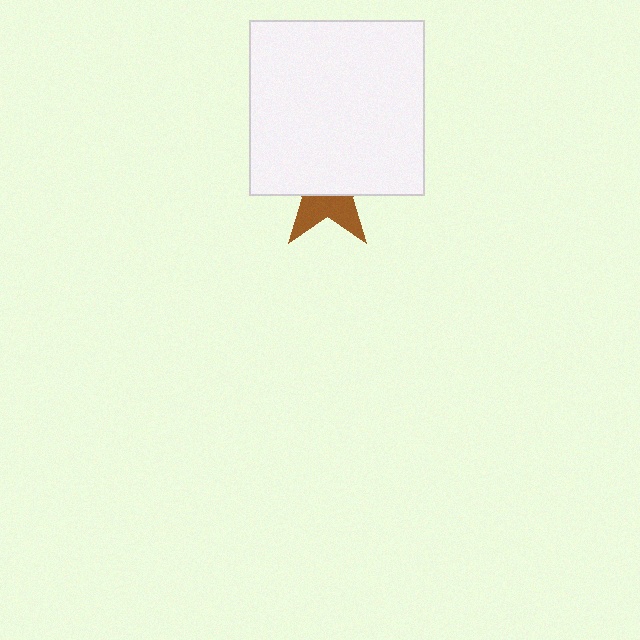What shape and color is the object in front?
The object in front is a white square.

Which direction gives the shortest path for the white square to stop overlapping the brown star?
Moving up gives the shortest separation.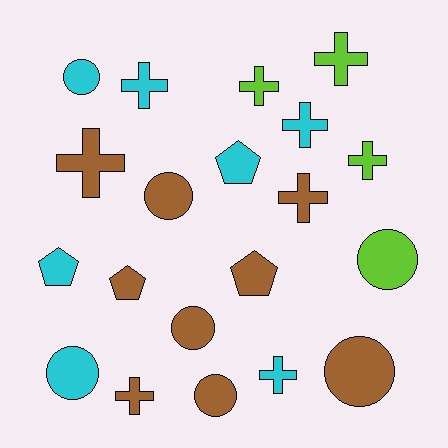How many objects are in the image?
There are 20 objects.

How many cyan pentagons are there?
There are 2 cyan pentagons.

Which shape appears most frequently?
Cross, with 9 objects.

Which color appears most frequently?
Brown, with 9 objects.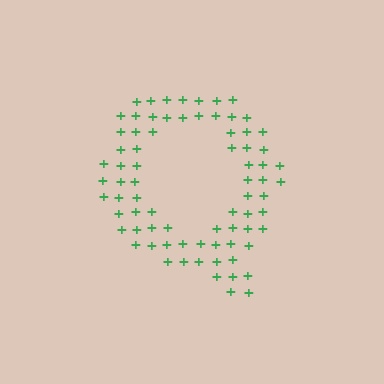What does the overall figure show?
The overall figure shows the letter Q.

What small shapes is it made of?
It is made of small plus signs.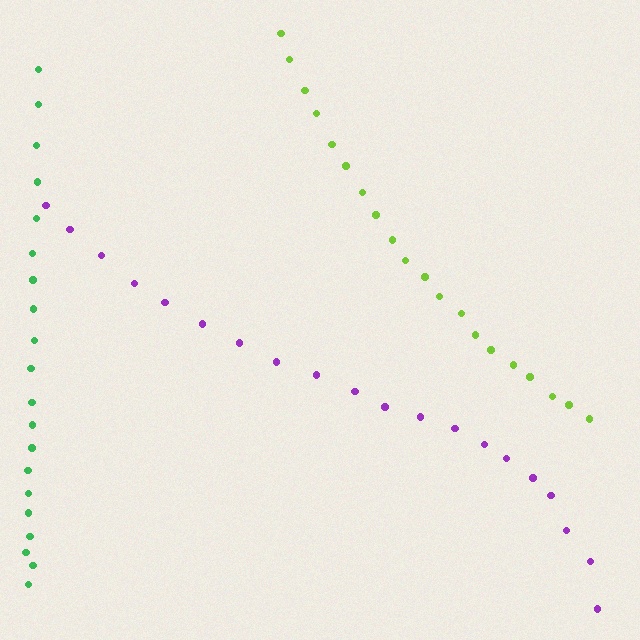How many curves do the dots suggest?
There are 3 distinct paths.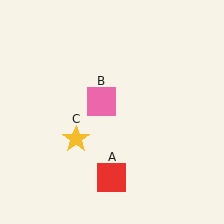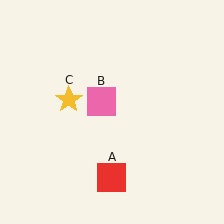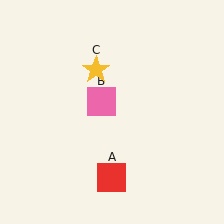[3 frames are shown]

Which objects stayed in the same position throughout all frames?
Red square (object A) and pink square (object B) remained stationary.